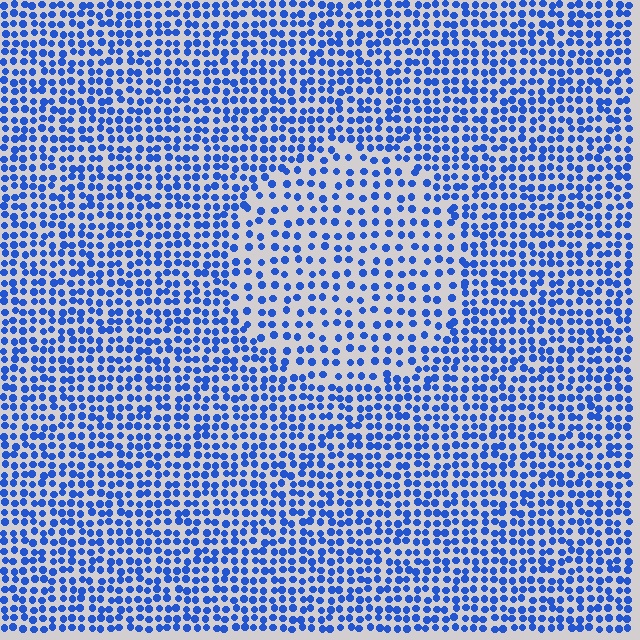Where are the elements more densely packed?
The elements are more densely packed outside the circle boundary.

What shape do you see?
I see a circle.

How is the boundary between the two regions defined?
The boundary is defined by a change in element density (approximately 1.8x ratio). All elements are the same color, size, and shape.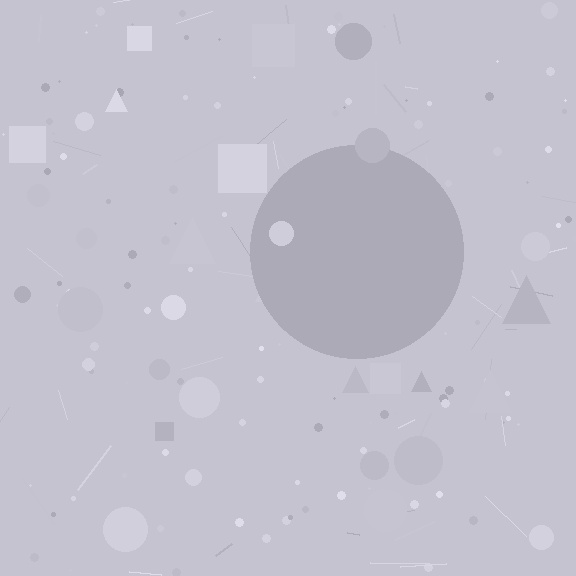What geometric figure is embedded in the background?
A circle is embedded in the background.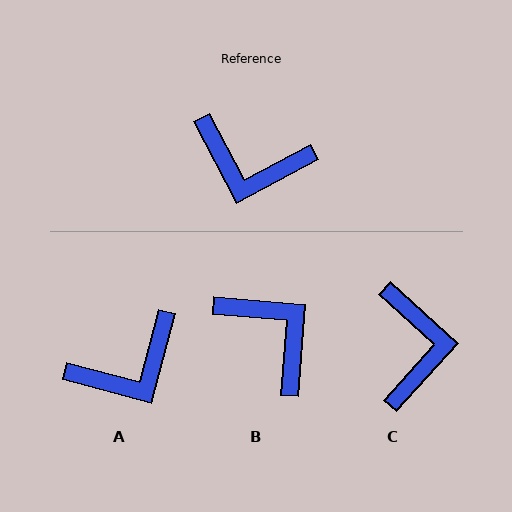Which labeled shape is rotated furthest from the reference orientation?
B, about 147 degrees away.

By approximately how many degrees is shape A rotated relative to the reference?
Approximately 48 degrees counter-clockwise.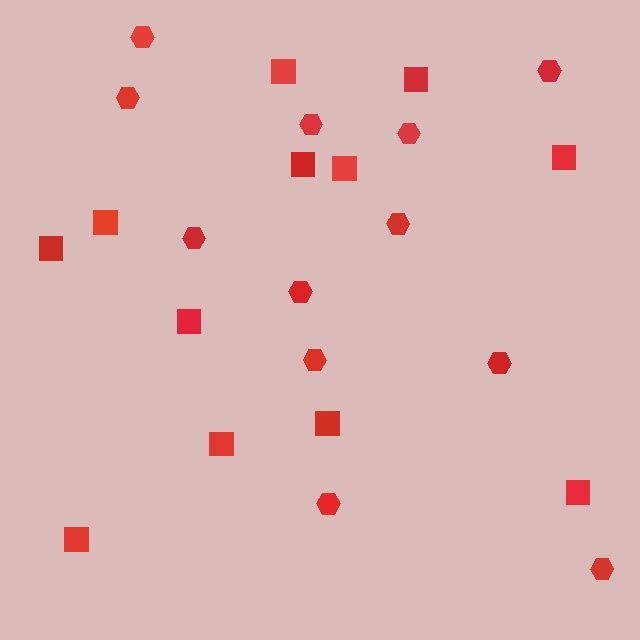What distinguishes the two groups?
There are 2 groups: one group of hexagons (12) and one group of squares (12).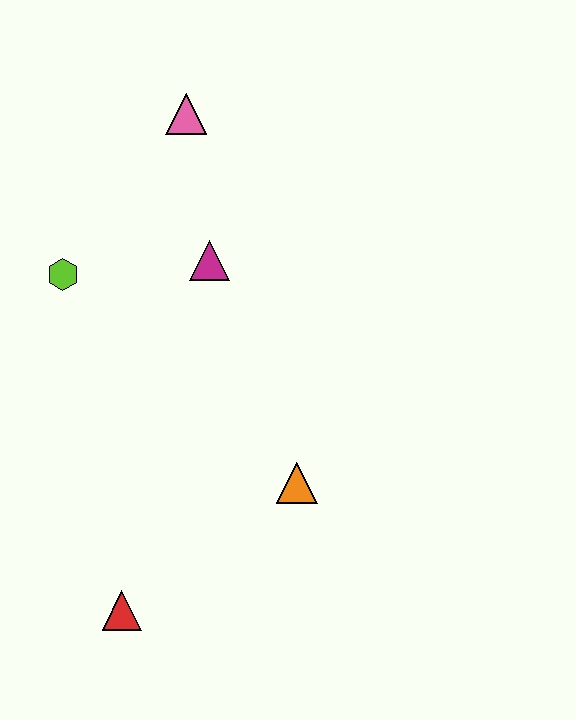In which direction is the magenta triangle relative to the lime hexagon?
The magenta triangle is to the right of the lime hexagon.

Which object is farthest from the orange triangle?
The pink triangle is farthest from the orange triangle.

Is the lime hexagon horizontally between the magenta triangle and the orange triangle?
No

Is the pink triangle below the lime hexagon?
No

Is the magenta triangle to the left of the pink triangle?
No